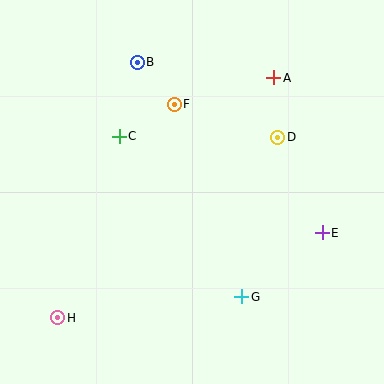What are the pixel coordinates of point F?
Point F is at (174, 104).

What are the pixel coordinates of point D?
Point D is at (278, 137).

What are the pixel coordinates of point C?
Point C is at (119, 136).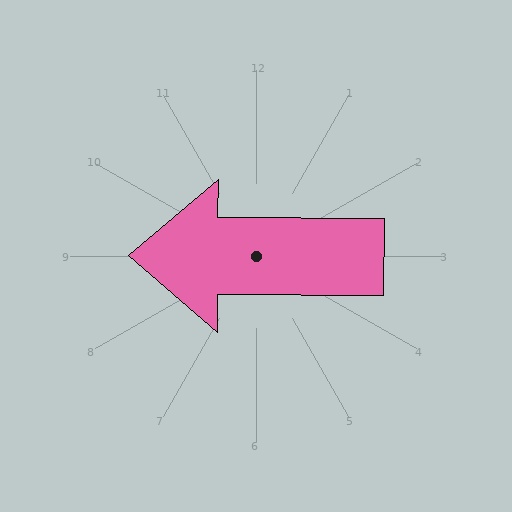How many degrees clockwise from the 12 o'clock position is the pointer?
Approximately 270 degrees.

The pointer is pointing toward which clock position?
Roughly 9 o'clock.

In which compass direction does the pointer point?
West.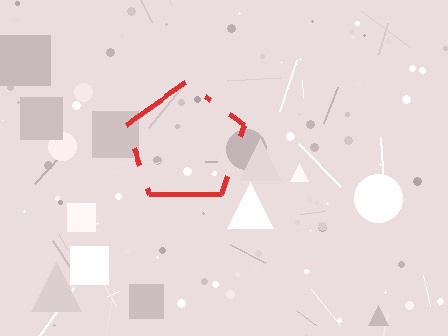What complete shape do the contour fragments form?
The contour fragments form a pentagon.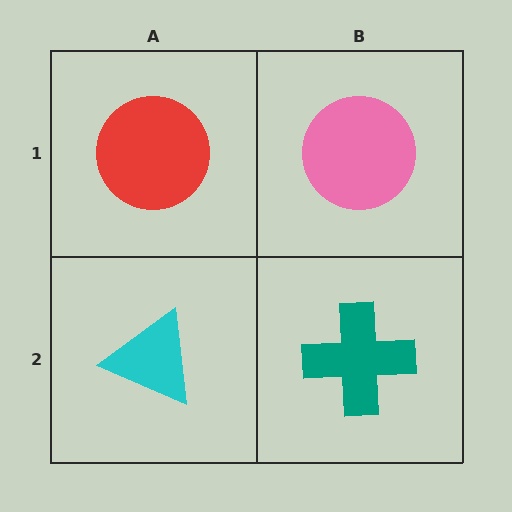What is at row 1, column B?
A pink circle.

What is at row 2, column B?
A teal cross.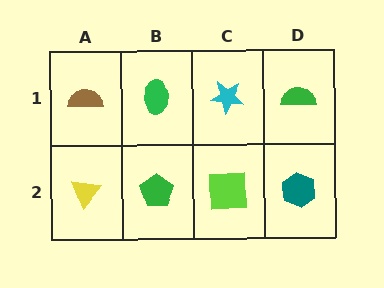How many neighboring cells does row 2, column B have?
3.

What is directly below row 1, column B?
A green pentagon.